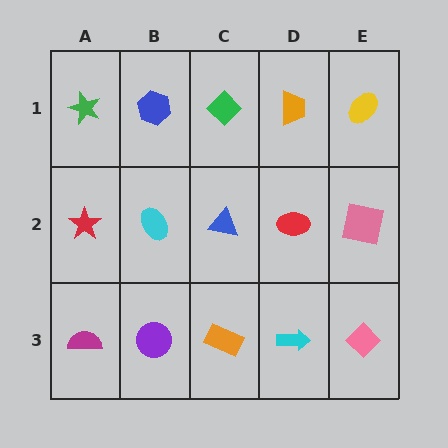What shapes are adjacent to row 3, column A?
A red star (row 2, column A), a purple circle (row 3, column B).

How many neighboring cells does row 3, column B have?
3.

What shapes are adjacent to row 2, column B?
A blue hexagon (row 1, column B), a purple circle (row 3, column B), a red star (row 2, column A), a blue triangle (row 2, column C).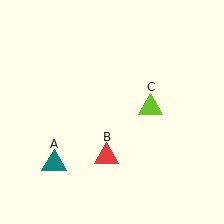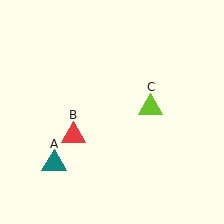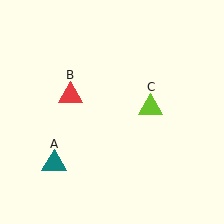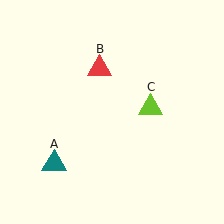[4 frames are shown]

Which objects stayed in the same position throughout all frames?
Teal triangle (object A) and lime triangle (object C) remained stationary.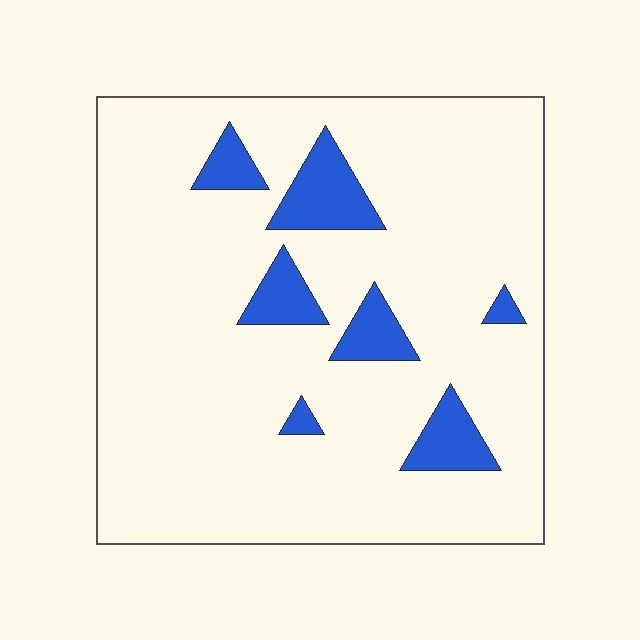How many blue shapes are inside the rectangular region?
7.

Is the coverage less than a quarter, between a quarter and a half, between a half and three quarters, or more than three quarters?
Less than a quarter.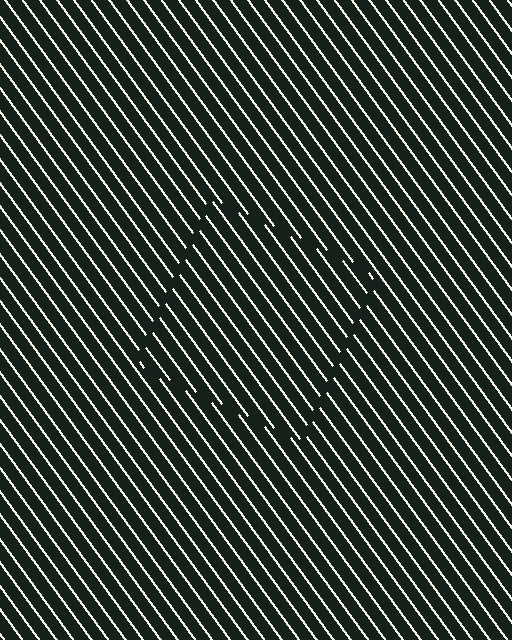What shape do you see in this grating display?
An illusory square. The interior of the shape contains the same grating, shifted by half a period — the contour is defined by the phase discontinuity where line-ends from the inner and outer gratings abut.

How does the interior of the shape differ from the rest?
The interior of the shape contains the same grating, shifted by half a period — the contour is defined by the phase discontinuity where line-ends from the inner and outer gratings abut.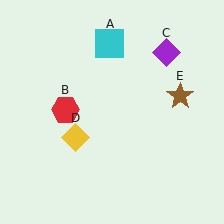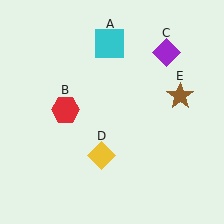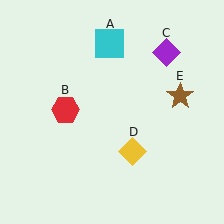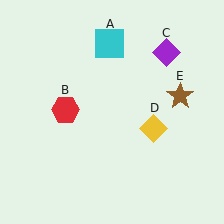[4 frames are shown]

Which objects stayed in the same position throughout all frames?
Cyan square (object A) and red hexagon (object B) and purple diamond (object C) and brown star (object E) remained stationary.